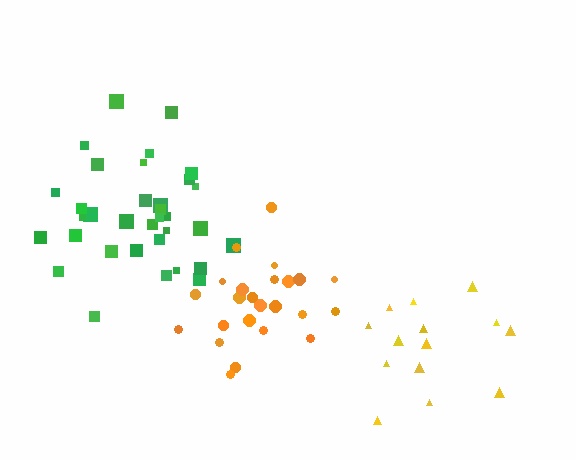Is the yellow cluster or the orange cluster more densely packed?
Orange.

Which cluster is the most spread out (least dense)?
Yellow.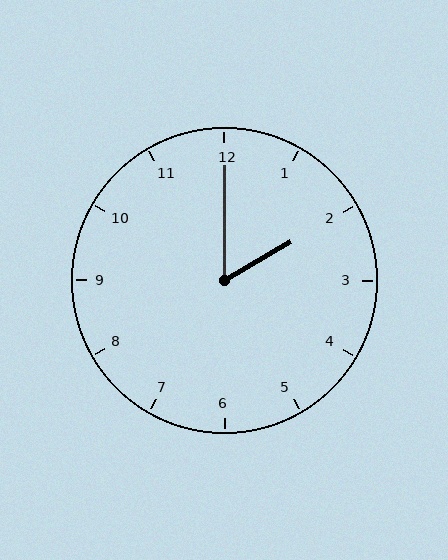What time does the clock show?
2:00.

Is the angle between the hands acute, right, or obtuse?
It is acute.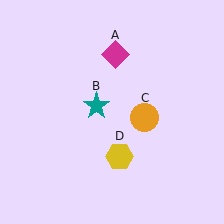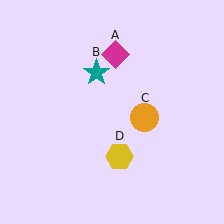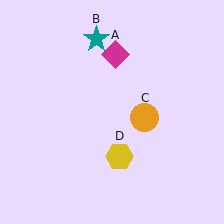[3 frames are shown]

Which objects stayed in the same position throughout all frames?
Magenta diamond (object A) and orange circle (object C) and yellow hexagon (object D) remained stationary.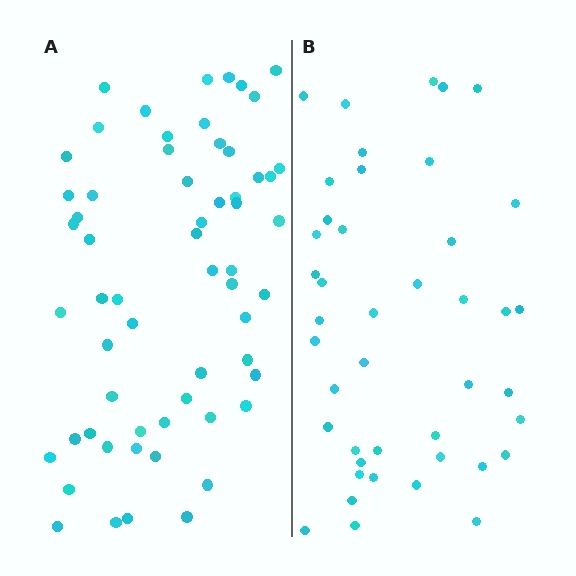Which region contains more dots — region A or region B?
Region A (the left region) has more dots.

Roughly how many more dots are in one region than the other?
Region A has approximately 15 more dots than region B.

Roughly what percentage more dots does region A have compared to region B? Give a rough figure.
About 40% more.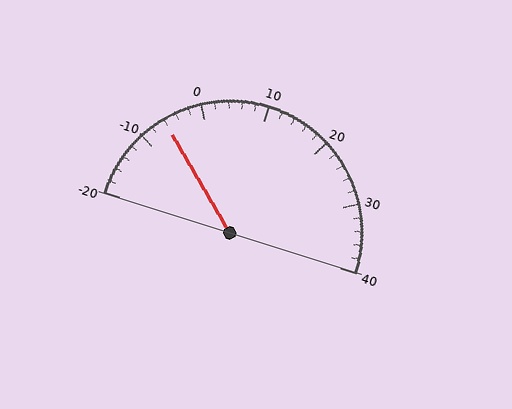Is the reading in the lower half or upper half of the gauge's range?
The reading is in the lower half of the range (-20 to 40).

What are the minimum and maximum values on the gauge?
The gauge ranges from -20 to 40.